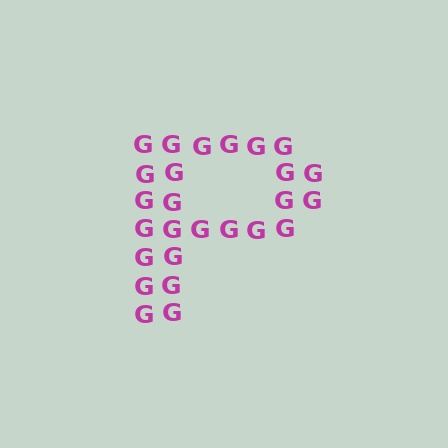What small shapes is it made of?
It is made of small letter G's.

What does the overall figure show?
The overall figure shows the letter P.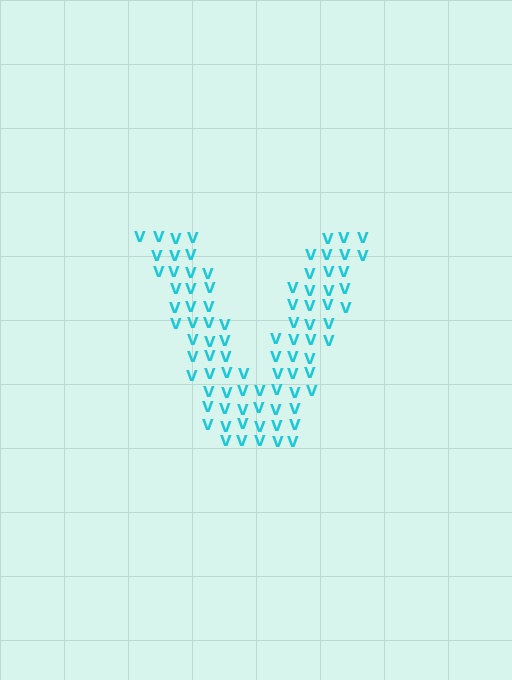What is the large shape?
The large shape is the letter V.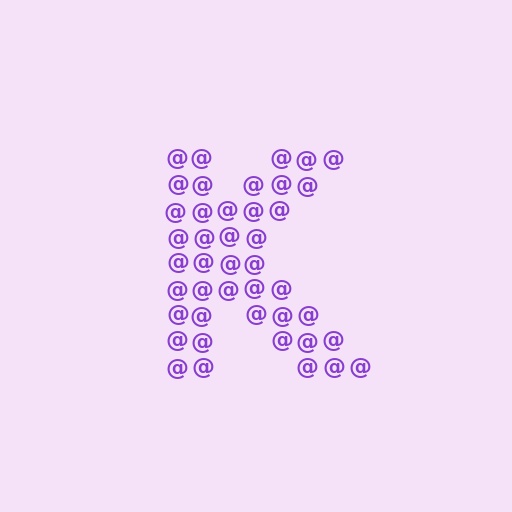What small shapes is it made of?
It is made of small at signs.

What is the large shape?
The large shape is the letter K.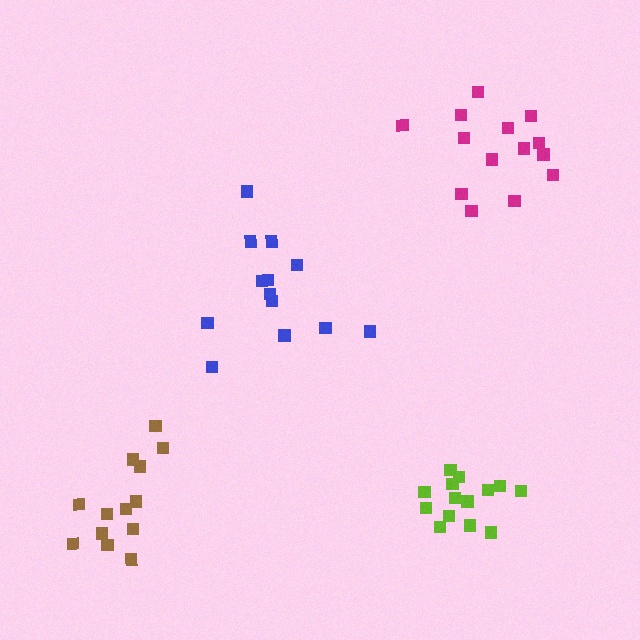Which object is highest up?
The magenta cluster is topmost.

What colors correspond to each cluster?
The clusters are colored: brown, blue, lime, magenta.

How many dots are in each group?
Group 1: 13 dots, Group 2: 13 dots, Group 3: 14 dots, Group 4: 14 dots (54 total).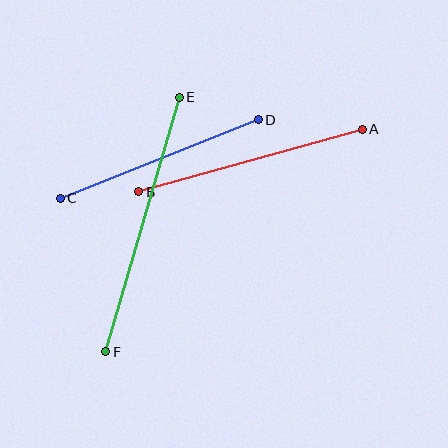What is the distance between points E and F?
The distance is approximately 265 pixels.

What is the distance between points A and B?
The distance is approximately 232 pixels.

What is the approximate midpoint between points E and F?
The midpoint is at approximately (143, 225) pixels.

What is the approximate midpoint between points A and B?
The midpoint is at approximately (251, 160) pixels.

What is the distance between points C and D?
The distance is approximately 213 pixels.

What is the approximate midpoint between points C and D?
The midpoint is at approximately (159, 159) pixels.